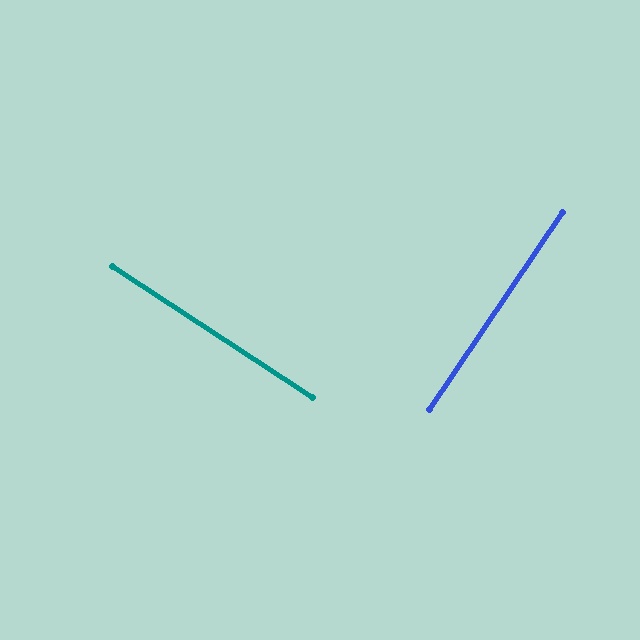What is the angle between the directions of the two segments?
Approximately 89 degrees.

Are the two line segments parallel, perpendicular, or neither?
Perpendicular — they meet at approximately 89°.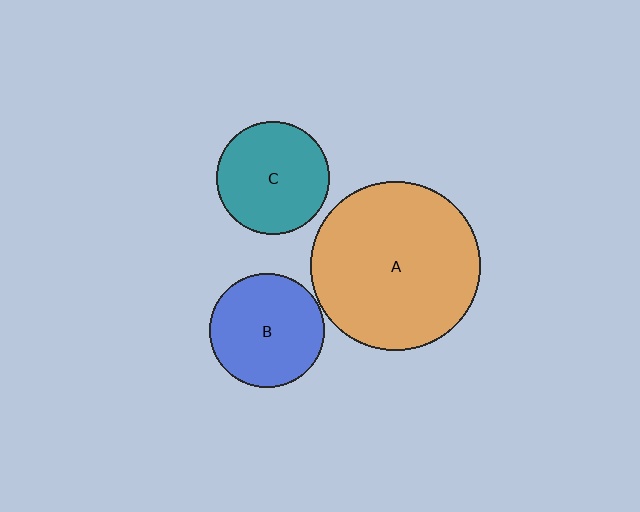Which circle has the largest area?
Circle A (orange).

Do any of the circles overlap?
No, none of the circles overlap.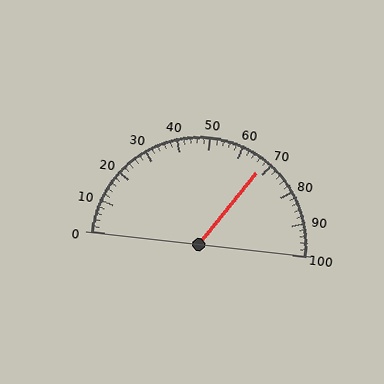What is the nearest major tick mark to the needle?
The nearest major tick mark is 70.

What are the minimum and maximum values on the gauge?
The gauge ranges from 0 to 100.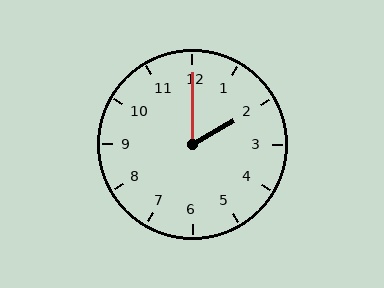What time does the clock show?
2:00.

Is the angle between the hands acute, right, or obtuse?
It is acute.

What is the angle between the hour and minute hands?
Approximately 60 degrees.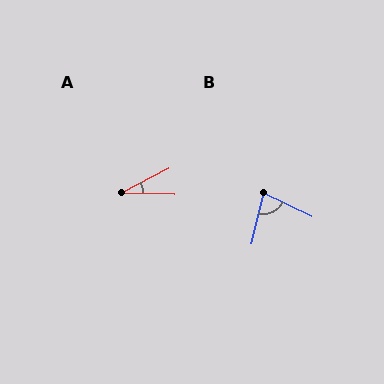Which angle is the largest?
B, at approximately 78 degrees.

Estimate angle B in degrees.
Approximately 78 degrees.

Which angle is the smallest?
A, at approximately 29 degrees.